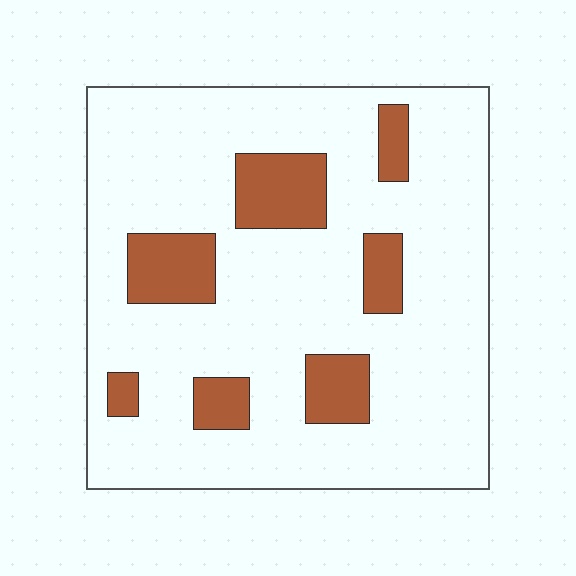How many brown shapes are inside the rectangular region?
7.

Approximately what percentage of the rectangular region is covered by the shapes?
Approximately 15%.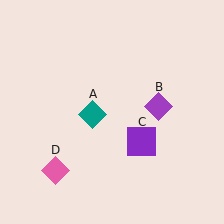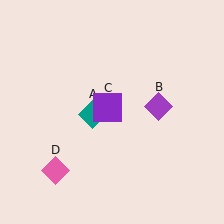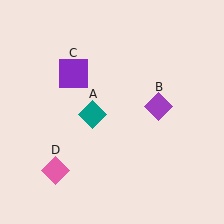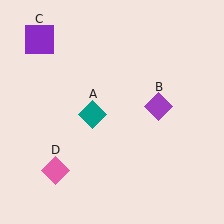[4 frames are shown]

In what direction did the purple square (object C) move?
The purple square (object C) moved up and to the left.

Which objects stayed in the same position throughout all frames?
Teal diamond (object A) and purple diamond (object B) and pink diamond (object D) remained stationary.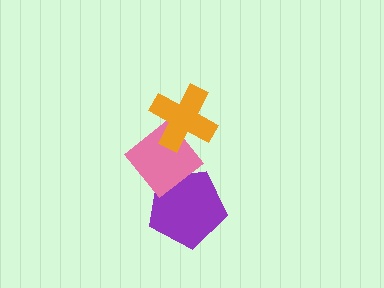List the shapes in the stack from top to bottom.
From top to bottom: the orange cross, the pink diamond, the purple pentagon.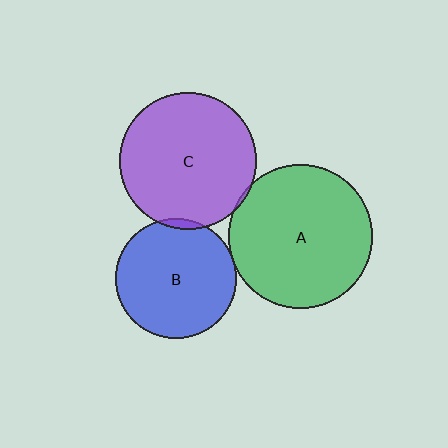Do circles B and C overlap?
Yes.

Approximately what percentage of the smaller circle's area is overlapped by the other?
Approximately 5%.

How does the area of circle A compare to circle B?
Approximately 1.4 times.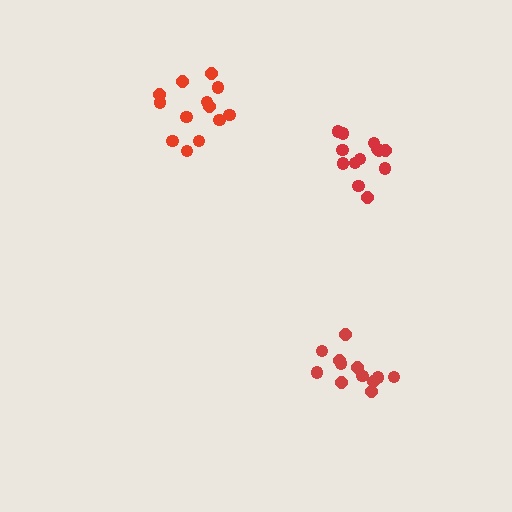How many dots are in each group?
Group 1: 13 dots, Group 2: 12 dots, Group 3: 13 dots (38 total).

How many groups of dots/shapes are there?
There are 3 groups.